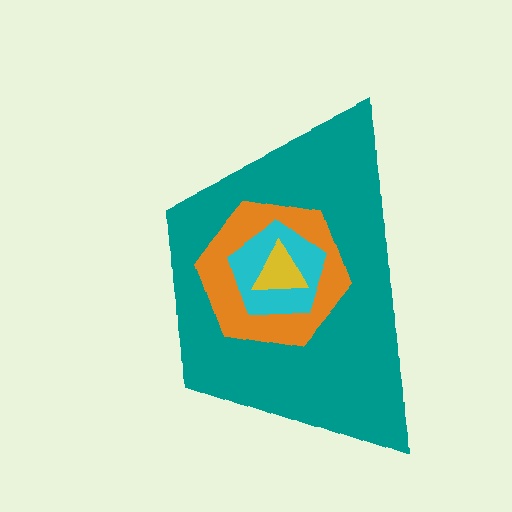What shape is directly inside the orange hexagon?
The cyan pentagon.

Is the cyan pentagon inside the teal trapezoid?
Yes.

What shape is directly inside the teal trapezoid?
The orange hexagon.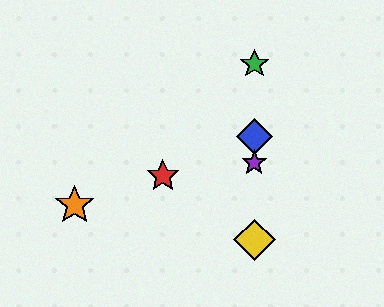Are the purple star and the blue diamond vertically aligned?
Yes, both are at x≈254.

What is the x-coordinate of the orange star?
The orange star is at x≈75.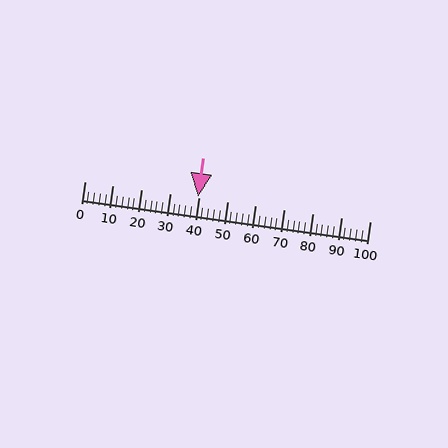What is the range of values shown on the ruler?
The ruler shows values from 0 to 100.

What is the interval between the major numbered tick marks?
The major tick marks are spaced 10 units apart.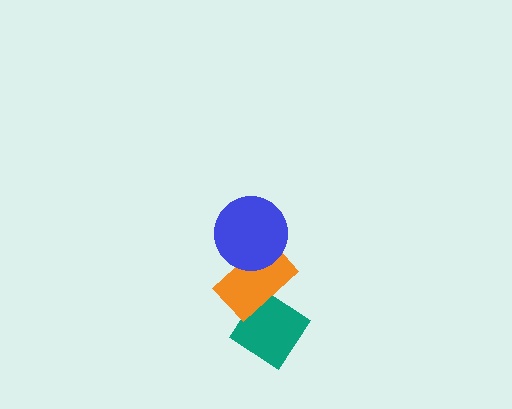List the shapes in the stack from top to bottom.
From top to bottom: the blue circle, the orange rectangle, the teal diamond.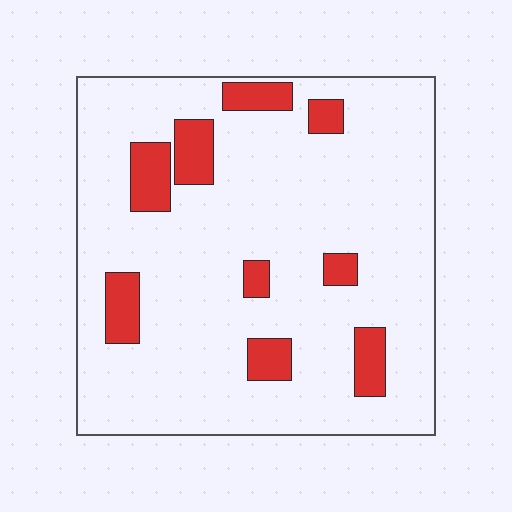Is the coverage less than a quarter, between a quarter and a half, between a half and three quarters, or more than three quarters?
Less than a quarter.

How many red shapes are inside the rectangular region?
9.